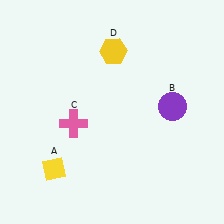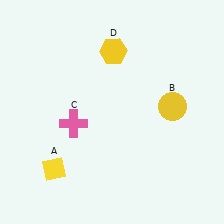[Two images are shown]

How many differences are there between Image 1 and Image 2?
There is 1 difference between the two images.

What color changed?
The circle (B) changed from purple in Image 1 to yellow in Image 2.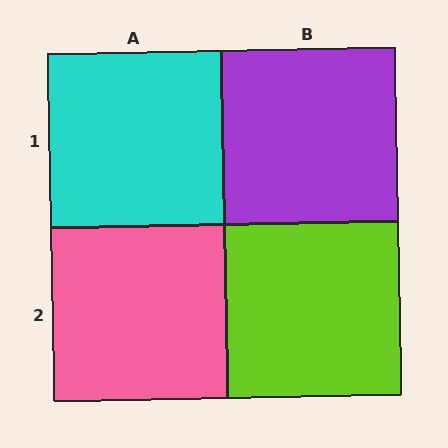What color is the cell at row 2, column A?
Pink.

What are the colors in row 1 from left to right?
Cyan, purple.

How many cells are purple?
1 cell is purple.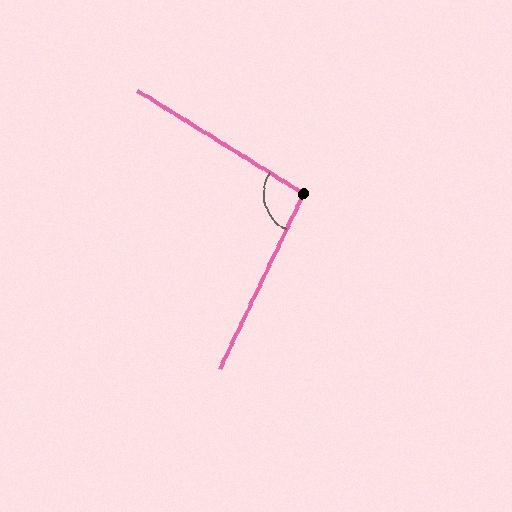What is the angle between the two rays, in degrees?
Approximately 96 degrees.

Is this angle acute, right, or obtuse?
It is obtuse.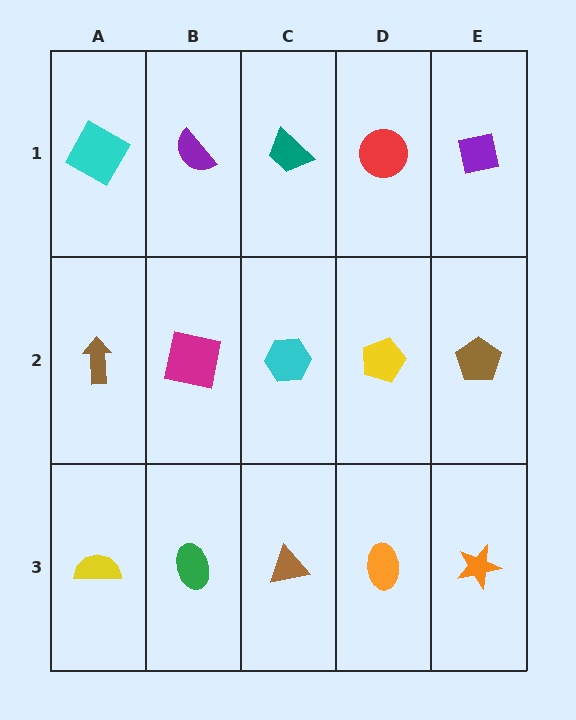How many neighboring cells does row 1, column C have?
3.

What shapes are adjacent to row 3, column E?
A brown pentagon (row 2, column E), an orange ellipse (row 3, column D).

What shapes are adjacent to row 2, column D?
A red circle (row 1, column D), an orange ellipse (row 3, column D), a cyan hexagon (row 2, column C), a brown pentagon (row 2, column E).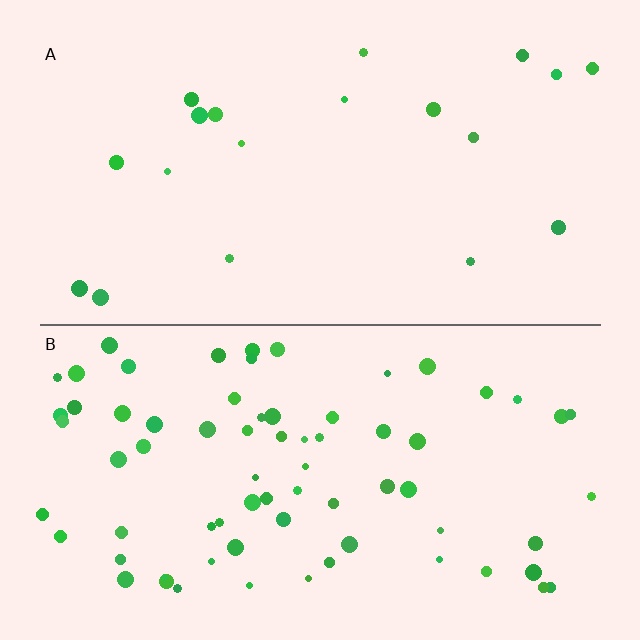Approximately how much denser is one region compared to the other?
Approximately 3.7× — region B over region A.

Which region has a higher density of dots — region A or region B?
B (the bottom).